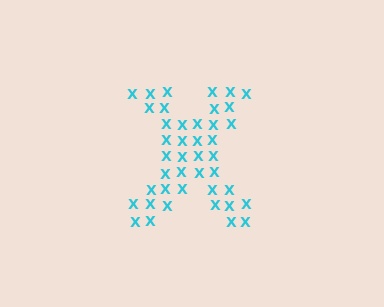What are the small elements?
The small elements are letter X's.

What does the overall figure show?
The overall figure shows the letter X.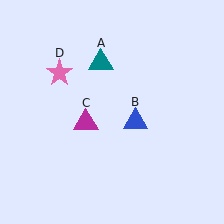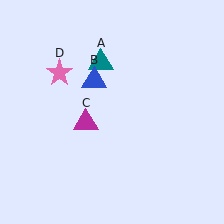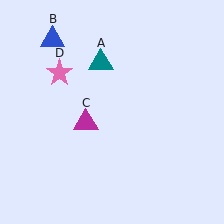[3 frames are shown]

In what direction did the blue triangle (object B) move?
The blue triangle (object B) moved up and to the left.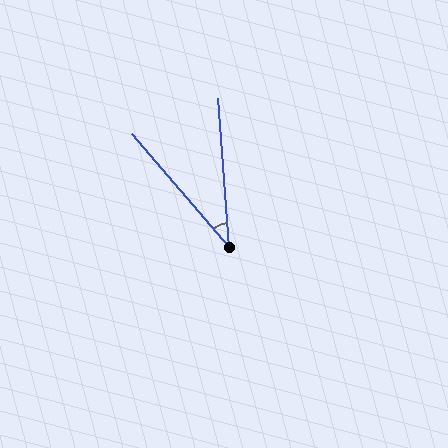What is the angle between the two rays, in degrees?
Approximately 36 degrees.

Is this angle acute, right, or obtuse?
It is acute.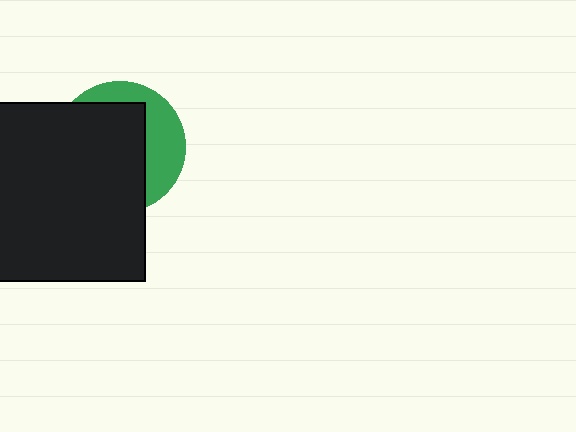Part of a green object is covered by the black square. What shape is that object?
It is a circle.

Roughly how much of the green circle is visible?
A small part of it is visible (roughly 34%).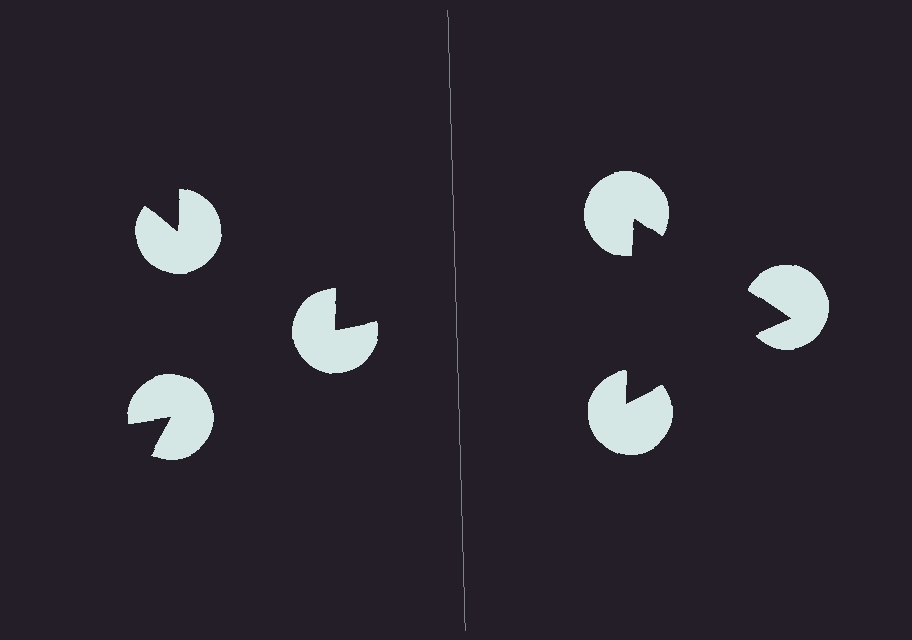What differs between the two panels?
The pac-man discs are positioned identically on both sides; only the wedge orientations differ. On the right they align to a triangle; on the left they are misaligned.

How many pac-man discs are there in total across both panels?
6 — 3 on each side.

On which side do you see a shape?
An illusory triangle appears on the right side. On the left side the wedge cuts are rotated, so no coherent shape forms.